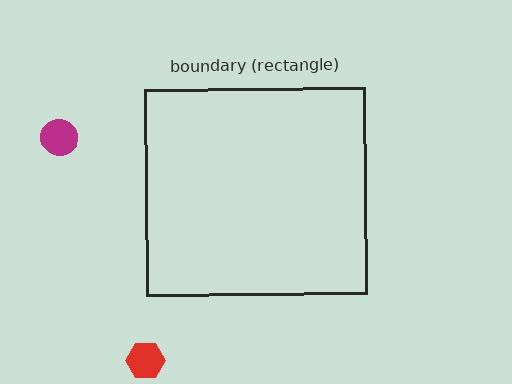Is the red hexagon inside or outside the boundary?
Outside.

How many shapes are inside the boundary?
0 inside, 2 outside.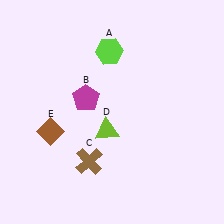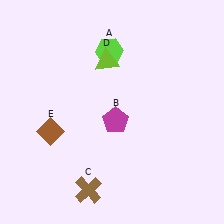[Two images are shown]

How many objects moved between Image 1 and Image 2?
3 objects moved between the two images.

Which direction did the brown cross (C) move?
The brown cross (C) moved down.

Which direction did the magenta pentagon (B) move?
The magenta pentagon (B) moved right.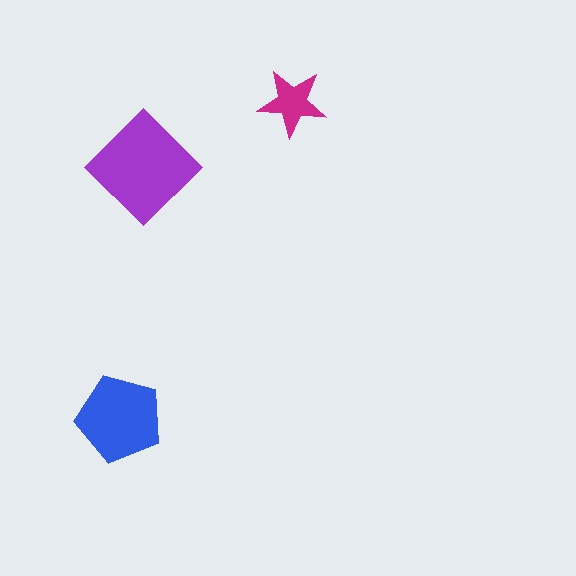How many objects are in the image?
There are 3 objects in the image.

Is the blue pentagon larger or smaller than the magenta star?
Larger.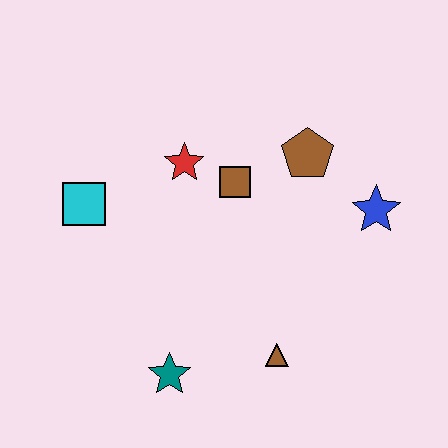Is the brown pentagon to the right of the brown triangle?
Yes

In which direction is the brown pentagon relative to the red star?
The brown pentagon is to the right of the red star.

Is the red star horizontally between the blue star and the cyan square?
Yes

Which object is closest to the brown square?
The red star is closest to the brown square.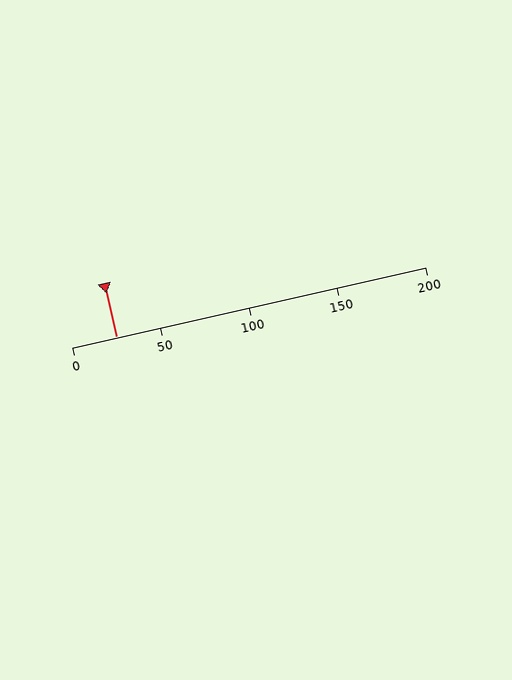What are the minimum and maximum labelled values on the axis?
The axis runs from 0 to 200.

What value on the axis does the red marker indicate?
The marker indicates approximately 25.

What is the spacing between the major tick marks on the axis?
The major ticks are spaced 50 apart.